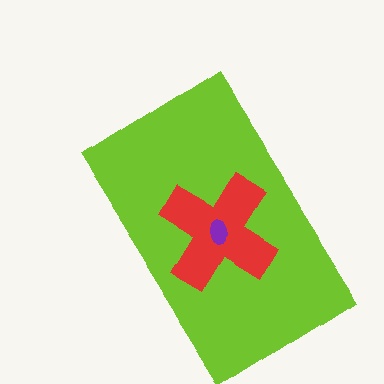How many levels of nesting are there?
3.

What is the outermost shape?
The lime rectangle.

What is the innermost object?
The purple ellipse.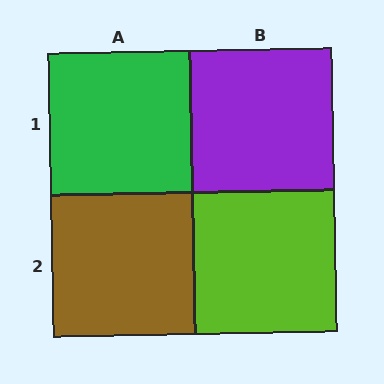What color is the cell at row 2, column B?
Lime.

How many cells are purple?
1 cell is purple.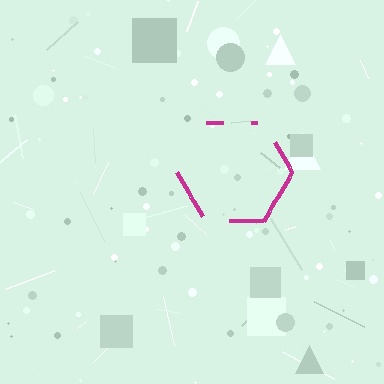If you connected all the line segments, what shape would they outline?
They would outline a hexagon.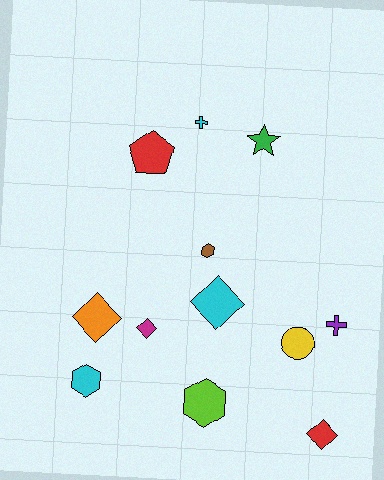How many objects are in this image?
There are 12 objects.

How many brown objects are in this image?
There is 1 brown object.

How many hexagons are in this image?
There are 3 hexagons.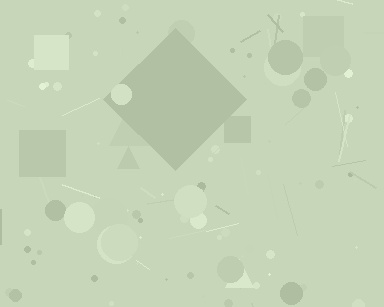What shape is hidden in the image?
A diamond is hidden in the image.